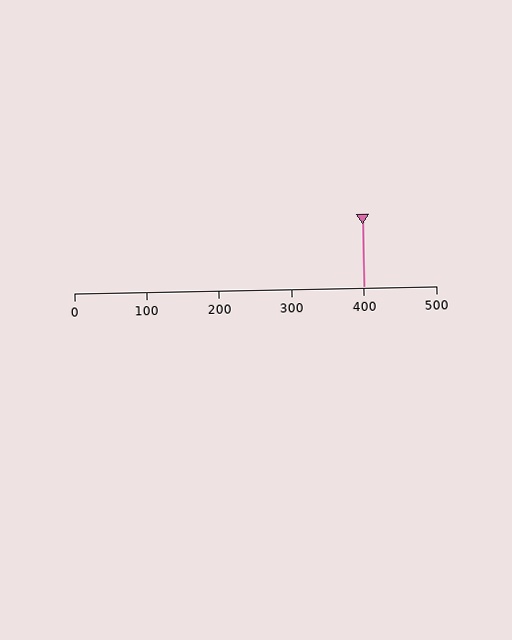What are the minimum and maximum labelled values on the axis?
The axis runs from 0 to 500.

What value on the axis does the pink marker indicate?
The marker indicates approximately 400.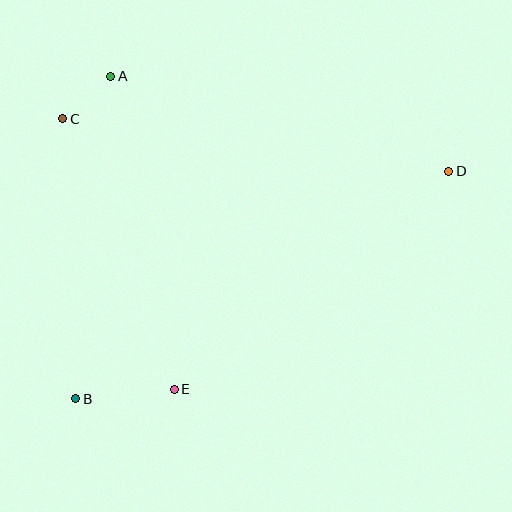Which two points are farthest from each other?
Points B and D are farthest from each other.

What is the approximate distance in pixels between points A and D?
The distance between A and D is approximately 351 pixels.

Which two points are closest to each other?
Points A and C are closest to each other.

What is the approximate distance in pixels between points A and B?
The distance between A and B is approximately 324 pixels.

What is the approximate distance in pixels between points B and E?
The distance between B and E is approximately 99 pixels.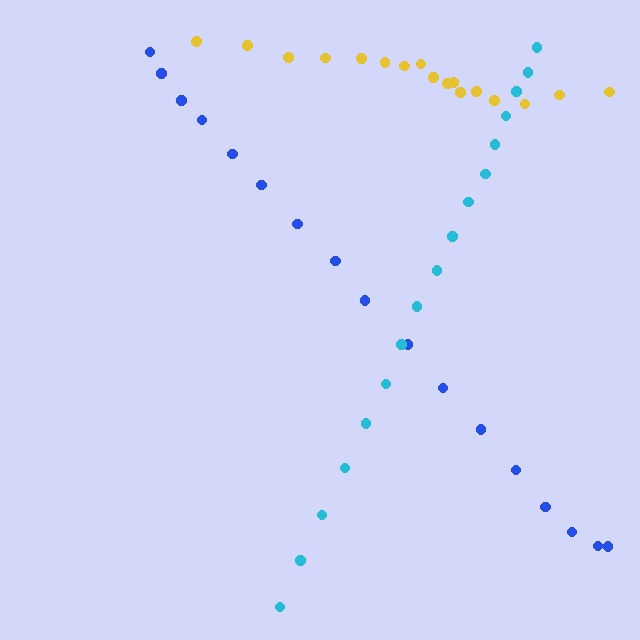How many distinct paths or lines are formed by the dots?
There are 3 distinct paths.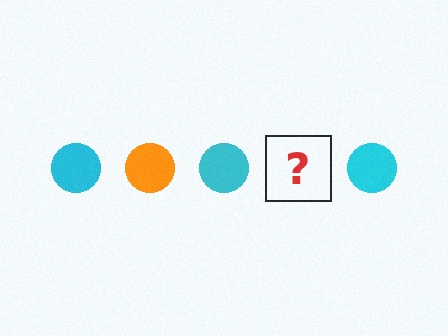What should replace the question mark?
The question mark should be replaced with an orange circle.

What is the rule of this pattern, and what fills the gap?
The rule is that the pattern cycles through cyan, orange circles. The gap should be filled with an orange circle.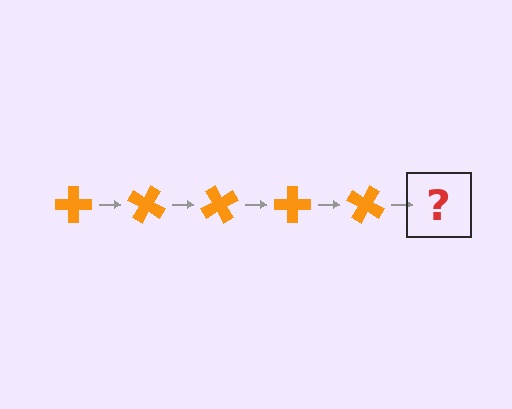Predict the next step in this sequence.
The next step is an orange cross rotated 150 degrees.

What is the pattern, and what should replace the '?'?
The pattern is that the cross rotates 30 degrees each step. The '?' should be an orange cross rotated 150 degrees.